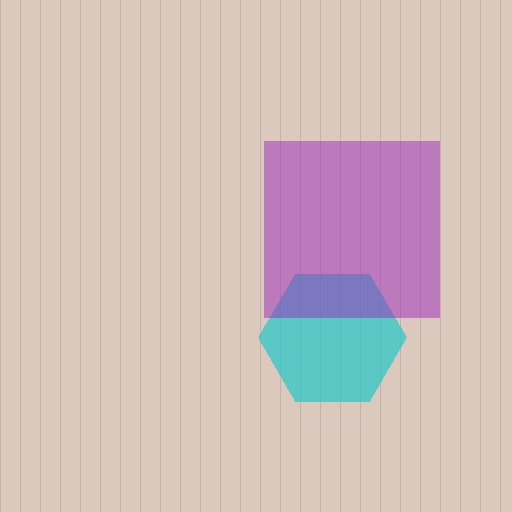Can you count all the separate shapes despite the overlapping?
Yes, there are 2 separate shapes.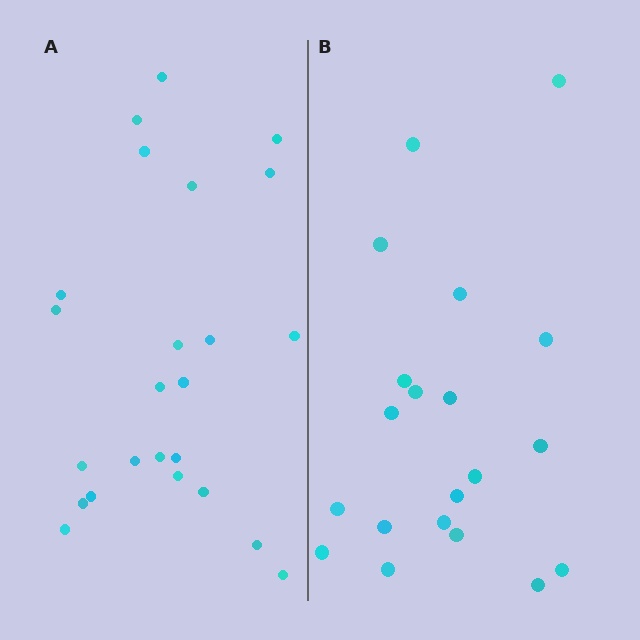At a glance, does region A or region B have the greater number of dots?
Region A (the left region) has more dots.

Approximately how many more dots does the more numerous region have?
Region A has about 4 more dots than region B.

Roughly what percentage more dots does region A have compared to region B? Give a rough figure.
About 20% more.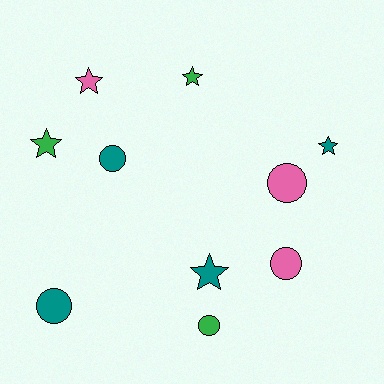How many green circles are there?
There is 1 green circle.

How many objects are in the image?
There are 10 objects.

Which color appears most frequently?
Teal, with 4 objects.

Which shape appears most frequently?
Star, with 5 objects.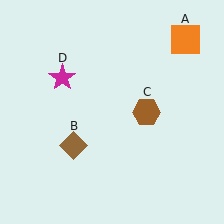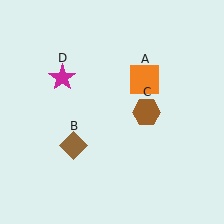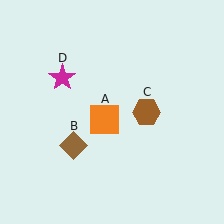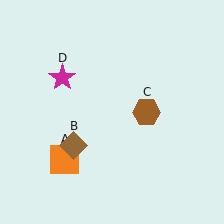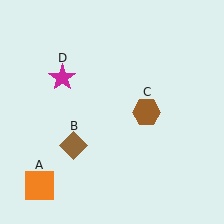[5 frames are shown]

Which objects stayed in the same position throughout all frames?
Brown diamond (object B) and brown hexagon (object C) and magenta star (object D) remained stationary.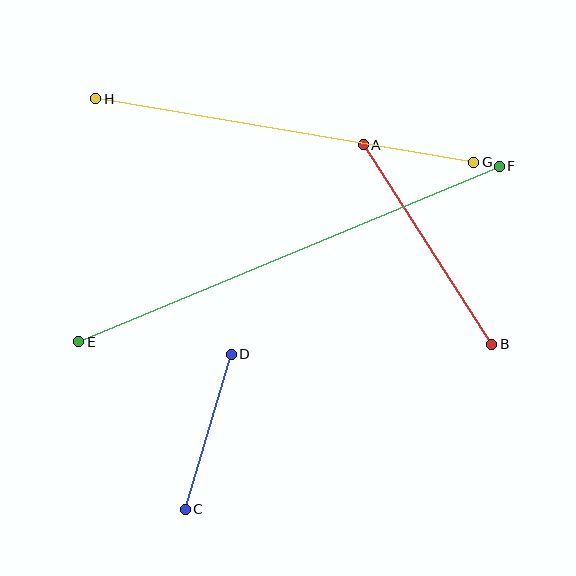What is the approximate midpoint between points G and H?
The midpoint is at approximately (285, 131) pixels.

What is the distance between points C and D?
The distance is approximately 161 pixels.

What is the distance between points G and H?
The distance is approximately 384 pixels.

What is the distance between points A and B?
The distance is approximately 237 pixels.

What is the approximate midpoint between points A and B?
The midpoint is at approximately (427, 244) pixels.